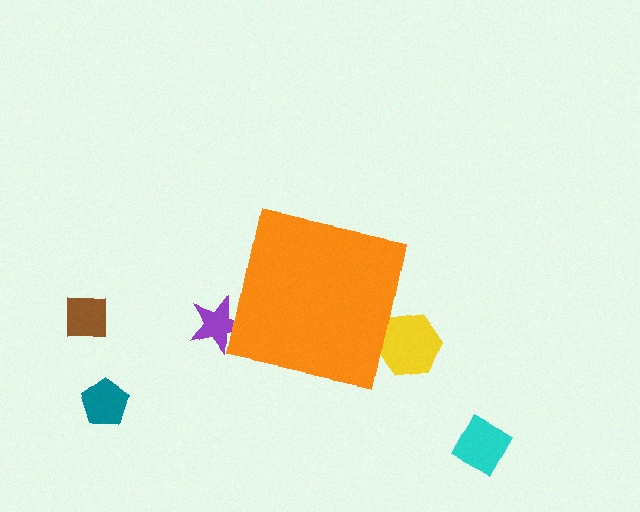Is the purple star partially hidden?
Yes, the purple star is partially hidden behind the orange square.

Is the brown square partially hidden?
No, the brown square is fully visible.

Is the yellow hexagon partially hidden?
Yes, the yellow hexagon is partially hidden behind the orange square.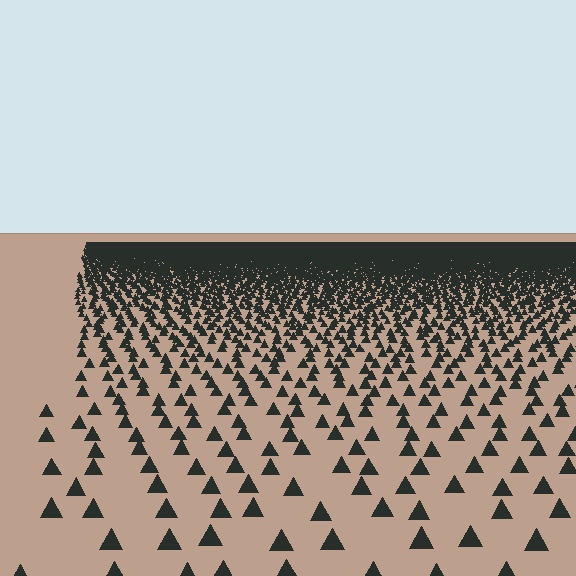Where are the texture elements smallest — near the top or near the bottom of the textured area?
Near the top.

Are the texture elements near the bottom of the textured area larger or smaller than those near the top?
Larger. Near the bottom, elements are closer to the viewer and appear at a bigger on-screen size.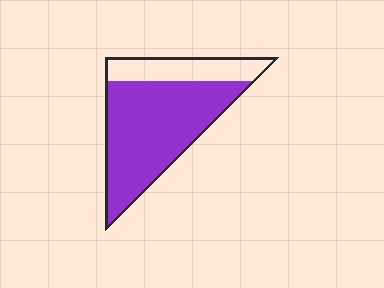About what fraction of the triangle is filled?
About three quarters (3/4).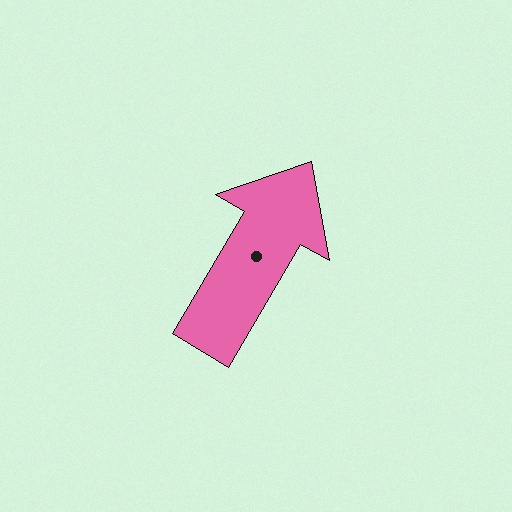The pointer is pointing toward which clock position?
Roughly 1 o'clock.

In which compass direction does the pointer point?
Northeast.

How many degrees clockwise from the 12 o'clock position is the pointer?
Approximately 30 degrees.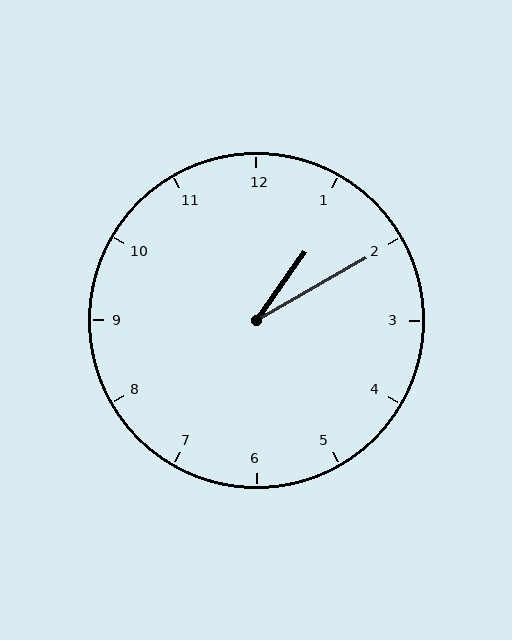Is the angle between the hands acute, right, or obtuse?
It is acute.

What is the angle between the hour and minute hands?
Approximately 25 degrees.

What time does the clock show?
1:10.